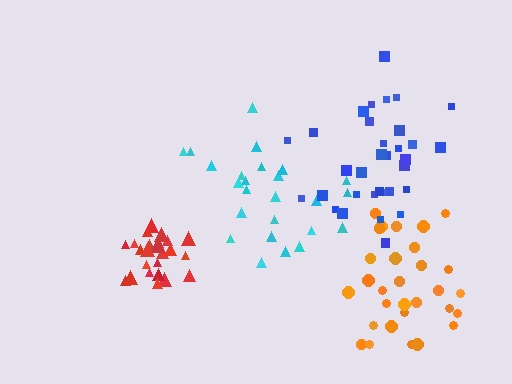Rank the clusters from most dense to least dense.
red, blue, orange, cyan.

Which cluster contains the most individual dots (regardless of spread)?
Blue (34).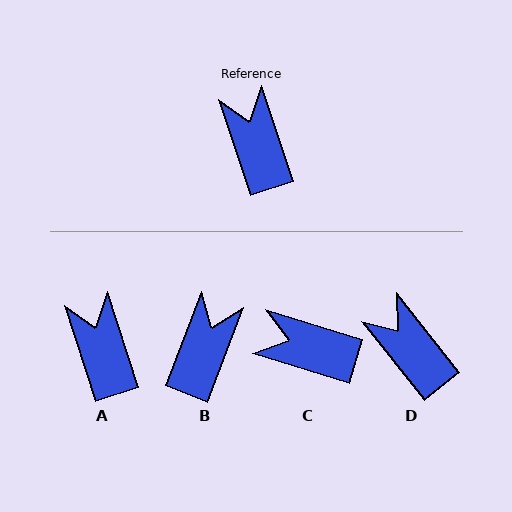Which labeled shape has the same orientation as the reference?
A.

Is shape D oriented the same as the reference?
No, it is off by about 20 degrees.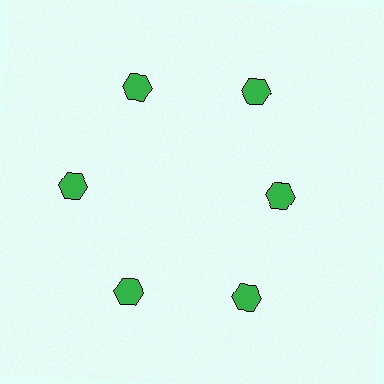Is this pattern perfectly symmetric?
No. The 6 green hexagons are arranged in a ring, but one element near the 3 o'clock position is pulled inward toward the center, breaking the 6-fold rotational symmetry.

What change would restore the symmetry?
The symmetry would be restored by moving it outward, back onto the ring so that all 6 hexagons sit at equal angles and equal distance from the center.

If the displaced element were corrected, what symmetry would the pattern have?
It would have 6-fold rotational symmetry — the pattern would map onto itself every 60 degrees.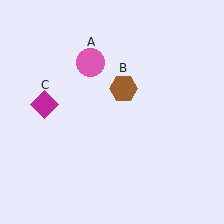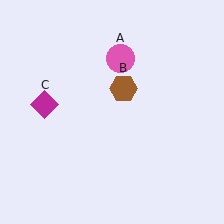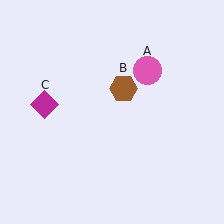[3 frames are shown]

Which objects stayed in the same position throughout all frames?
Brown hexagon (object B) and magenta diamond (object C) remained stationary.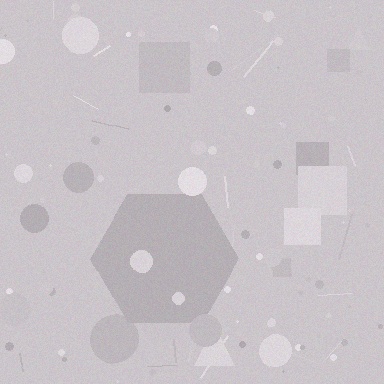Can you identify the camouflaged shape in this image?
The camouflaged shape is a hexagon.